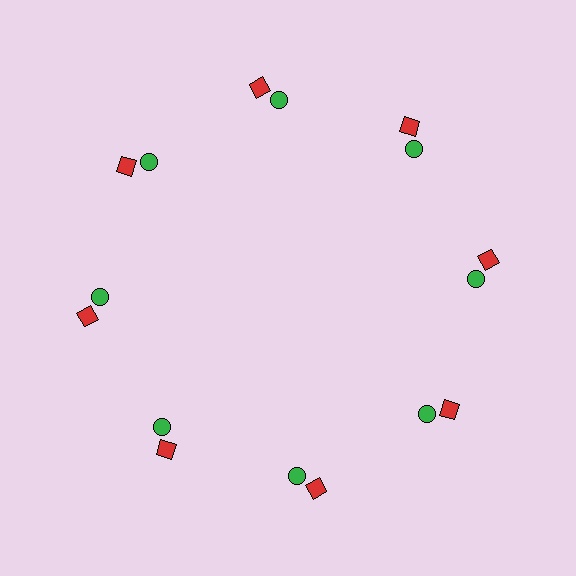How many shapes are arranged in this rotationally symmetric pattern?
There are 16 shapes, arranged in 8 groups of 2.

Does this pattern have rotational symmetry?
Yes, this pattern has 8-fold rotational symmetry. It looks the same after rotating 45 degrees around the center.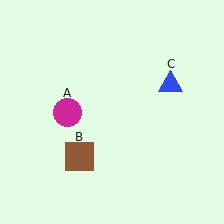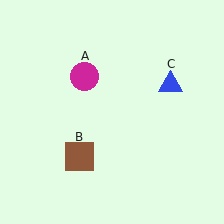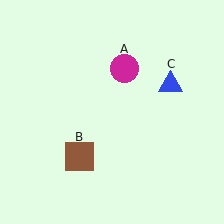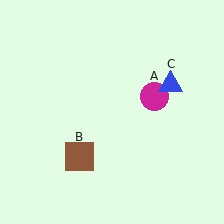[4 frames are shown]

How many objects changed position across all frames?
1 object changed position: magenta circle (object A).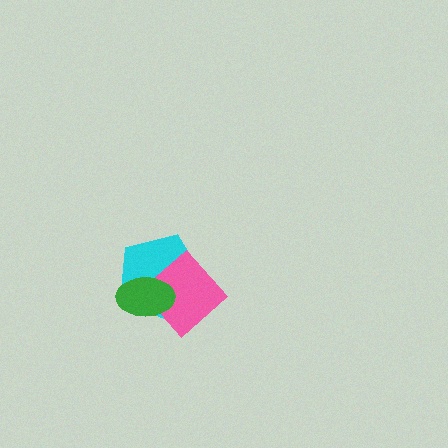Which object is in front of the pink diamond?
The green ellipse is in front of the pink diamond.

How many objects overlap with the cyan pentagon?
2 objects overlap with the cyan pentagon.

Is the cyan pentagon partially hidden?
Yes, it is partially covered by another shape.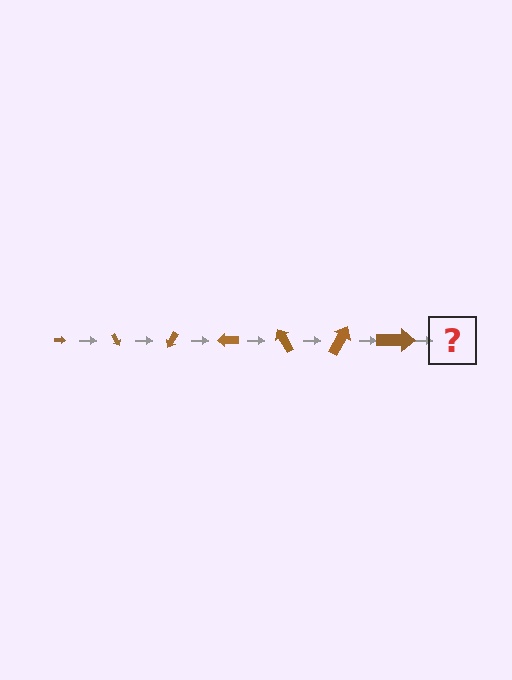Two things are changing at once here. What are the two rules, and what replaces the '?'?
The two rules are that the arrow grows larger each step and it rotates 60 degrees each step. The '?' should be an arrow, larger than the previous one and rotated 420 degrees from the start.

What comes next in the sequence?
The next element should be an arrow, larger than the previous one and rotated 420 degrees from the start.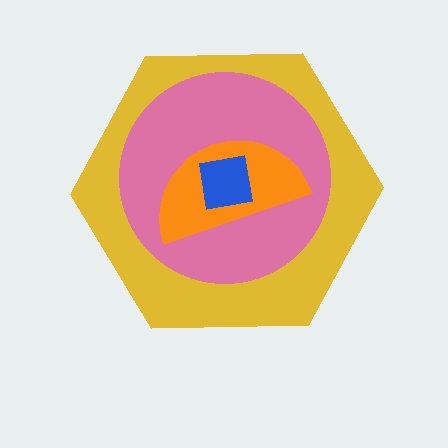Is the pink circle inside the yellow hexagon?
Yes.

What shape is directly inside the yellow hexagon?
The pink circle.